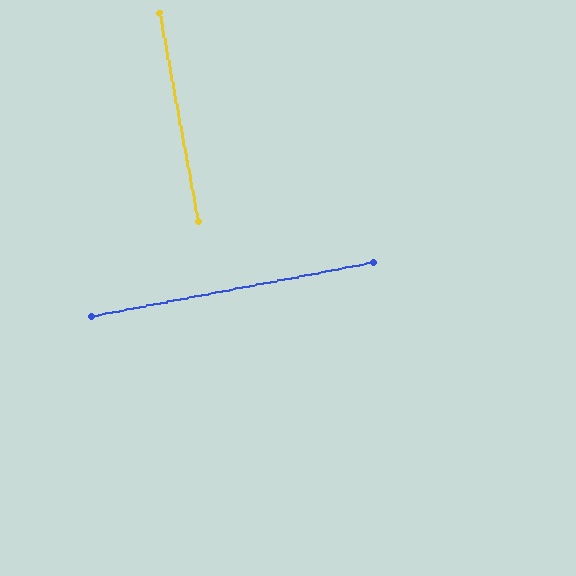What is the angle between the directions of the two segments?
Approximately 90 degrees.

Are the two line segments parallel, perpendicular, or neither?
Perpendicular — they meet at approximately 90°.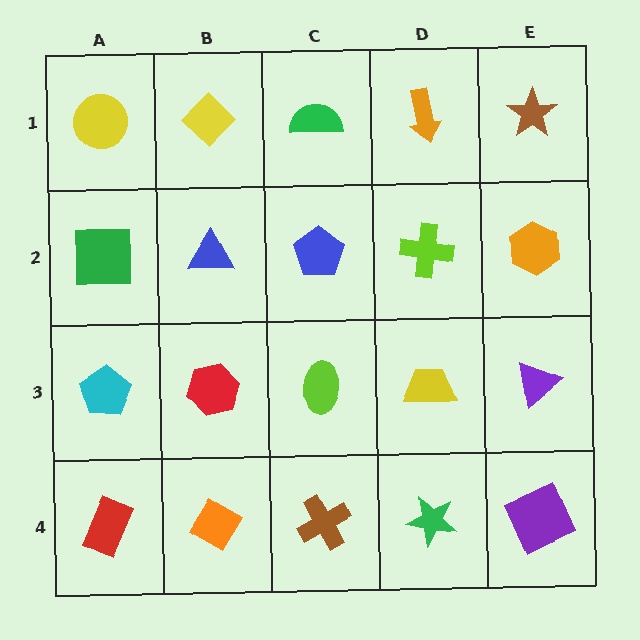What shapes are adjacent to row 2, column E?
A brown star (row 1, column E), a purple triangle (row 3, column E), a lime cross (row 2, column D).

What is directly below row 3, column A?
A red rectangle.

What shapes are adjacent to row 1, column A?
A green square (row 2, column A), a yellow diamond (row 1, column B).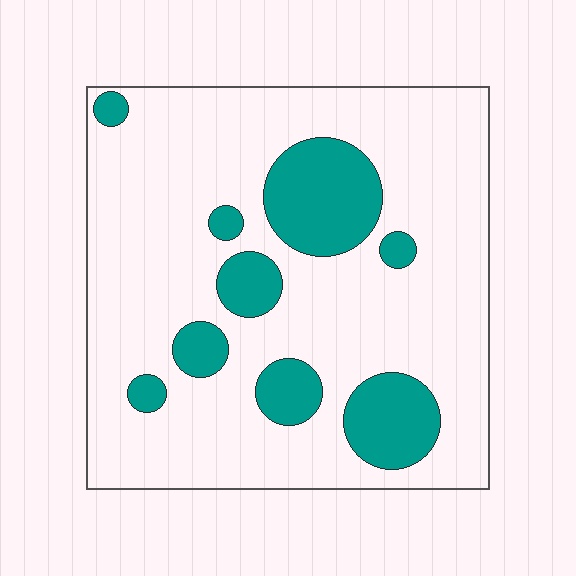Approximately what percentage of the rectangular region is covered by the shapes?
Approximately 20%.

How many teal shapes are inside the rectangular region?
9.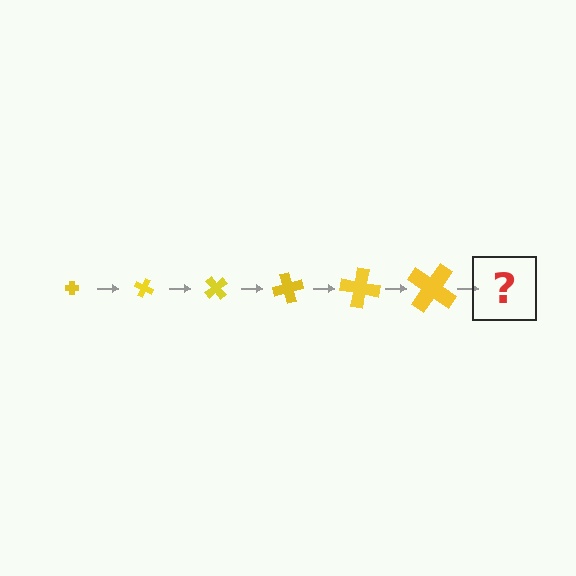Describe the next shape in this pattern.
It should be a cross, larger than the previous one and rotated 150 degrees from the start.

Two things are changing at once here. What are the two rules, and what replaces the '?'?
The two rules are that the cross grows larger each step and it rotates 25 degrees each step. The '?' should be a cross, larger than the previous one and rotated 150 degrees from the start.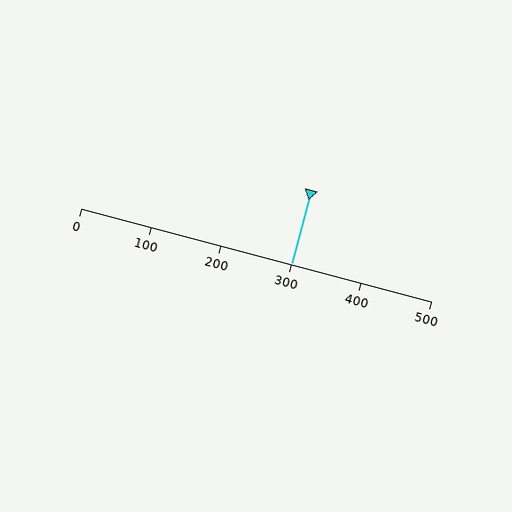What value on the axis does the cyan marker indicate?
The marker indicates approximately 300.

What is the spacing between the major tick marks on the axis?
The major ticks are spaced 100 apart.